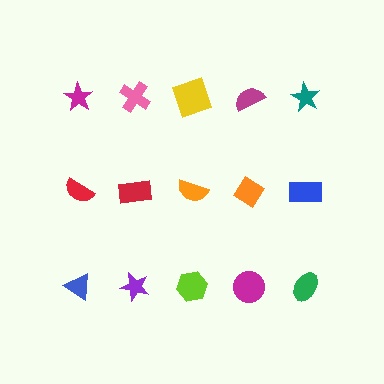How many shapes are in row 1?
5 shapes.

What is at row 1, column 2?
A pink cross.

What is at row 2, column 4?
An orange diamond.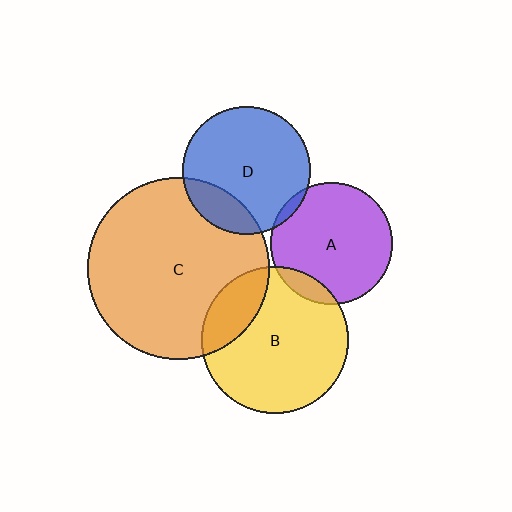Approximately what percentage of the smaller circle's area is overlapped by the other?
Approximately 10%.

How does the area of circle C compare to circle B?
Approximately 1.5 times.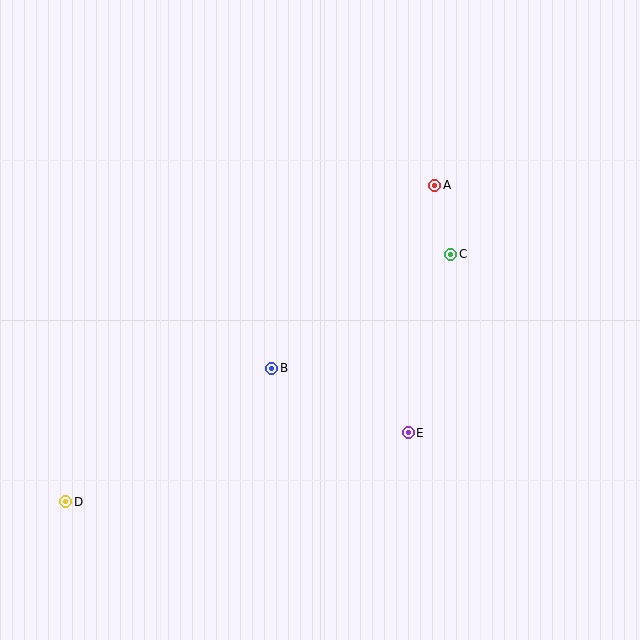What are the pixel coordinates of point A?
Point A is at (435, 185).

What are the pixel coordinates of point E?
Point E is at (408, 433).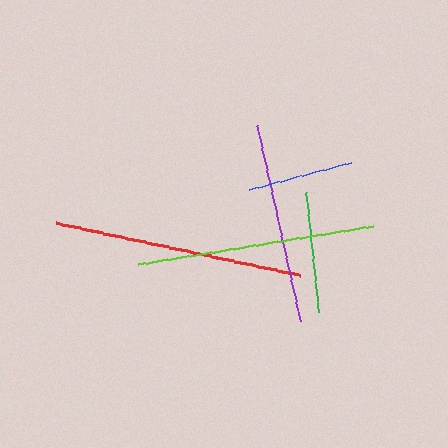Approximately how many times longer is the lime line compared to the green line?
The lime line is approximately 2.0 times the length of the green line.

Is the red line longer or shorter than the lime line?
The red line is longer than the lime line.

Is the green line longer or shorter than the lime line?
The lime line is longer than the green line.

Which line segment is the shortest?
The blue line is the shortest at approximately 106 pixels.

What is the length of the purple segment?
The purple segment is approximately 200 pixels long.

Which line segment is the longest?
The red line is the longest at approximately 250 pixels.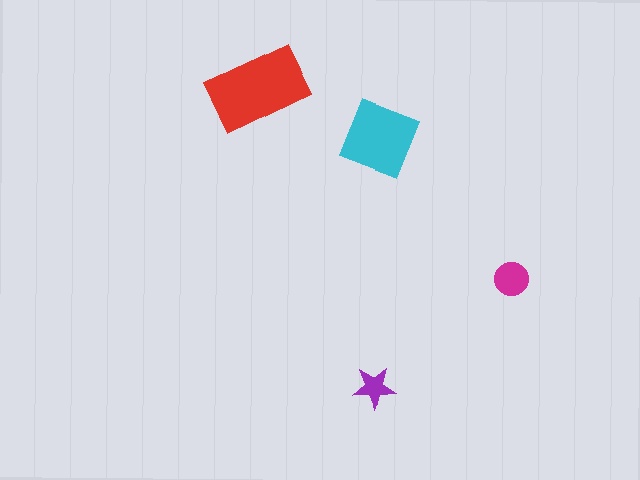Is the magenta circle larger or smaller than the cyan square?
Smaller.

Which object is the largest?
The red rectangle.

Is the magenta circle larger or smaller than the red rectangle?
Smaller.